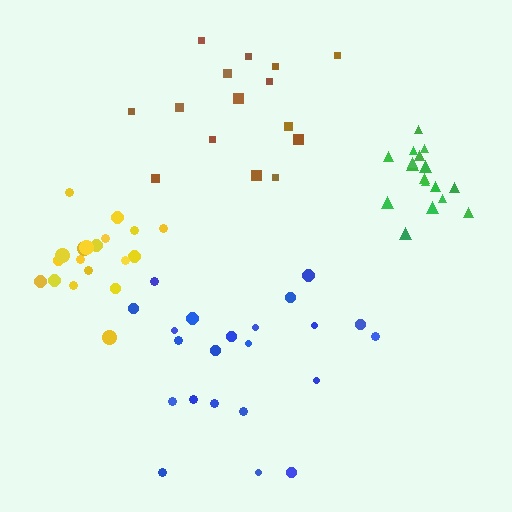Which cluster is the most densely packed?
Green.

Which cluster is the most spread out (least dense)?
Brown.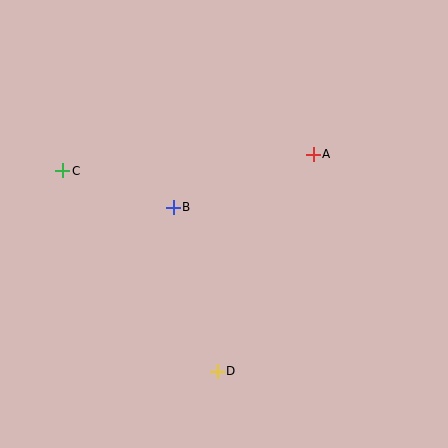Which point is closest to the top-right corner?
Point A is closest to the top-right corner.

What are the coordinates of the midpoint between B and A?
The midpoint between B and A is at (243, 181).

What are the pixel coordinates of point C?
Point C is at (63, 171).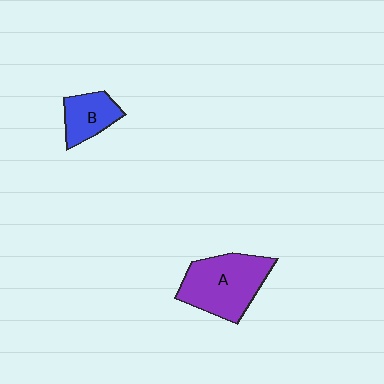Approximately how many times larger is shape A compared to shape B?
Approximately 2.0 times.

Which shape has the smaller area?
Shape B (blue).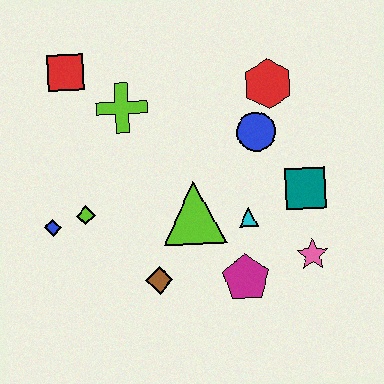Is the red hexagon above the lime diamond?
Yes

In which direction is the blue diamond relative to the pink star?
The blue diamond is to the left of the pink star.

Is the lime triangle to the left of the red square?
No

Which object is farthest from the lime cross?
The pink star is farthest from the lime cross.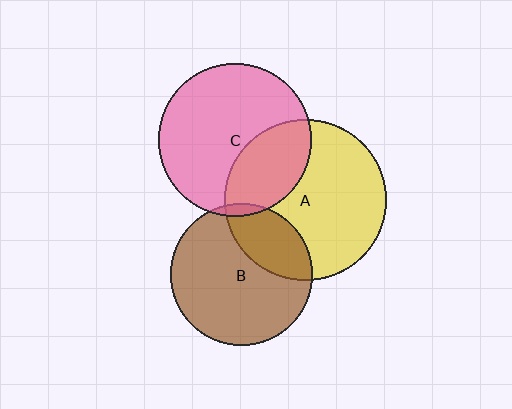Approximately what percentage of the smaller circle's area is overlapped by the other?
Approximately 25%.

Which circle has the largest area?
Circle A (yellow).